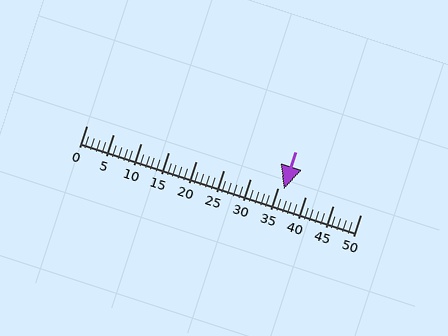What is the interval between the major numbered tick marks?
The major tick marks are spaced 5 units apart.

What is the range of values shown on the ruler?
The ruler shows values from 0 to 50.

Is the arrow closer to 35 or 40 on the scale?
The arrow is closer to 35.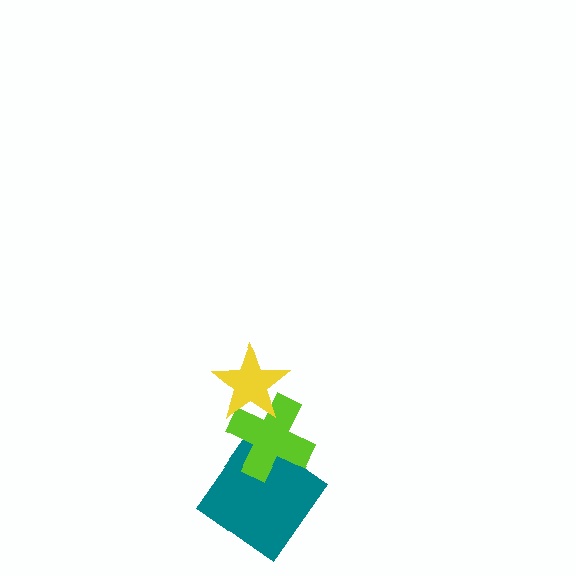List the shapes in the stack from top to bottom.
From top to bottom: the yellow star, the lime cross, the teal diamond.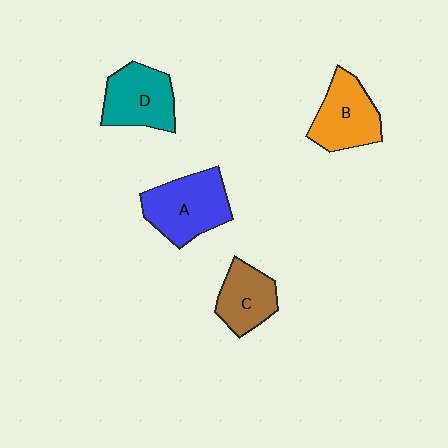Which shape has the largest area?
Shape A (blue).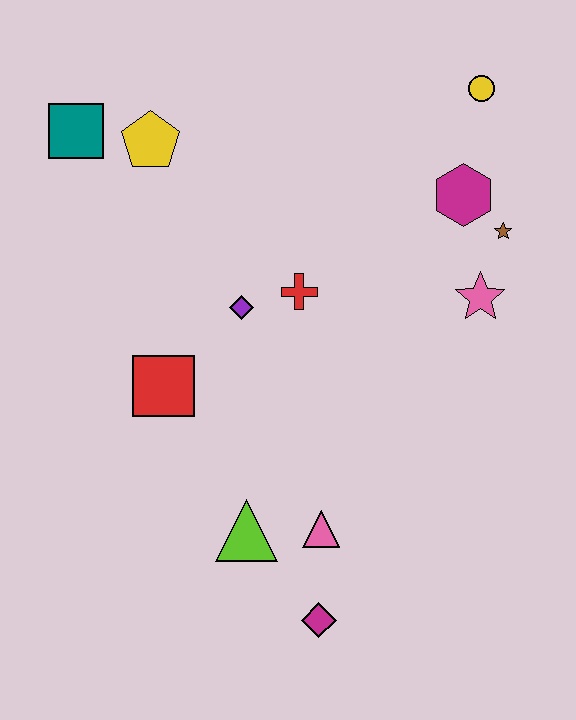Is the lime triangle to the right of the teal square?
Yes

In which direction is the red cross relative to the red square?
The red cross is to the right of the red square.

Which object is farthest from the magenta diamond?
The yellow circle is farthest from the magenta diamond.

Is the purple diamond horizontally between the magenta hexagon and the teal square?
Yes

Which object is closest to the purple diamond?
The red cross is closest to the purple diamond.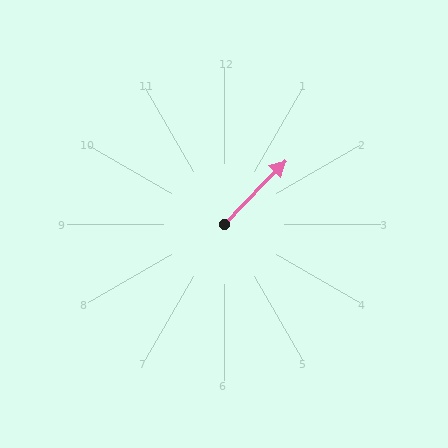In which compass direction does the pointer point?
Northeast.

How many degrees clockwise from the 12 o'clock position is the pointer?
Approximately 44 degrees.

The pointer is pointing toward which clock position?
Roughly 1 o'clock.